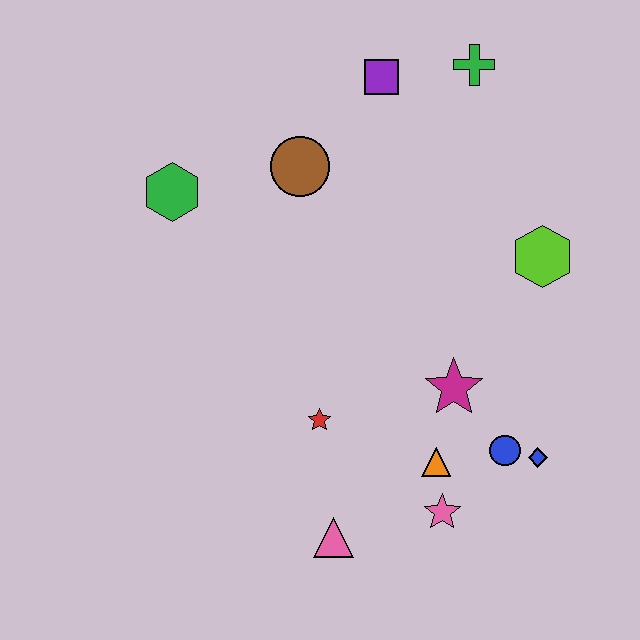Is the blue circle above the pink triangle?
Yes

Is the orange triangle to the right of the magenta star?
No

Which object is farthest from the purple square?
The pink triangle is farthest from the purple square.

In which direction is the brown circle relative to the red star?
The brown circle is above the red star.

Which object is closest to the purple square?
The green cross is closest to the purple square.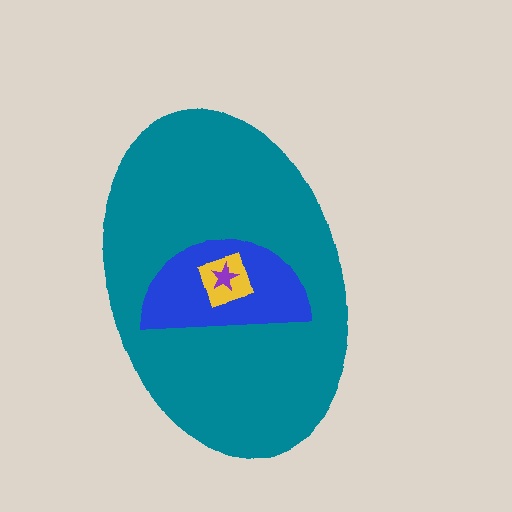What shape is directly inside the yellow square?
The purple star.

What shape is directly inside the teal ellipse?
The blue semicircle.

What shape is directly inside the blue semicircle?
The yellow square.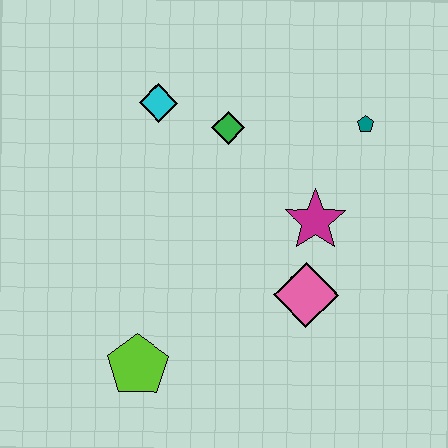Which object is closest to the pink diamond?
The magenta star is closest to the pink diamond.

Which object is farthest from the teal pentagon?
The lime pentagon is farthest from the teal pentagon.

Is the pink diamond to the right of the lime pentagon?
Yes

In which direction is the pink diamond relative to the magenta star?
The pink diamond is below the magenta star.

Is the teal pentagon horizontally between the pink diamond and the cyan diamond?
No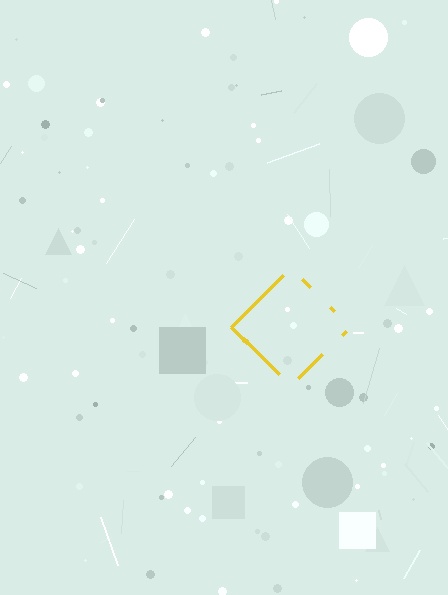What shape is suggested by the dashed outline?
The dashed outline suggests a diamond.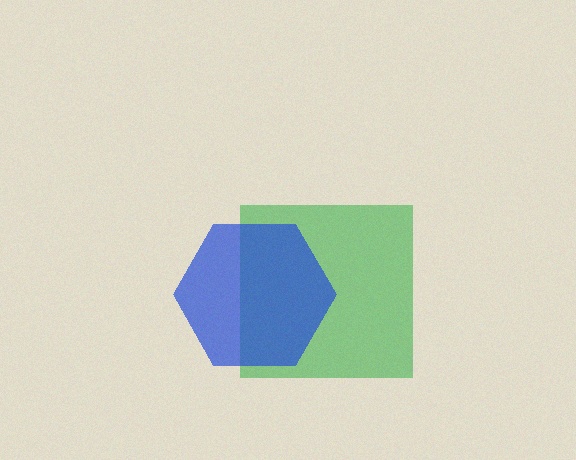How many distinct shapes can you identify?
There are 2 distinct shapes: a green square, a blue hexagon.